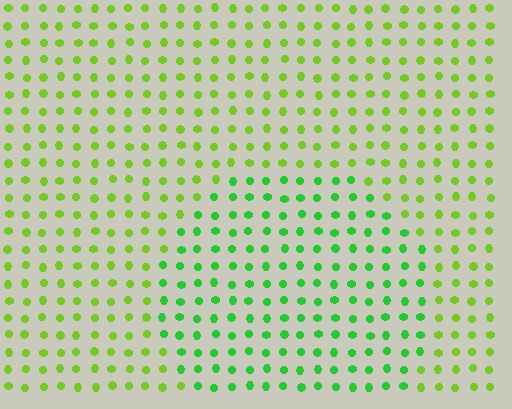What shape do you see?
I see a circle.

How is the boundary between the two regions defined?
The boundary is defined purely by a slight shift in hue (about 33 degrees). Spacing, size, and orientation are identical on both sides.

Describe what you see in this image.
The image is filled with small lime elements in a uniform arrangement. A circle-shaped region is visible where the elements are tinted to a slightly different hue, forming a subtle color boundary.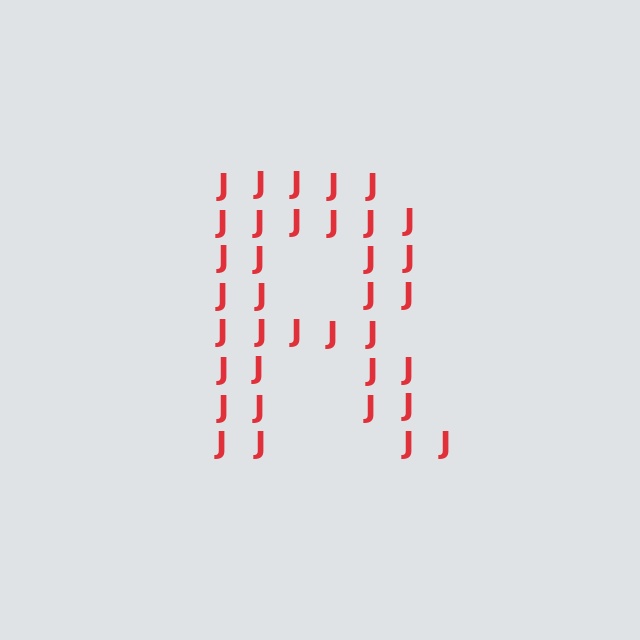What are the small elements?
The small elements are letter J's.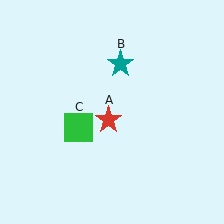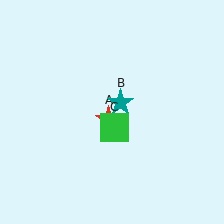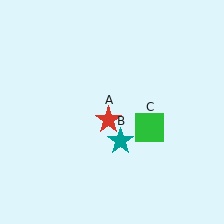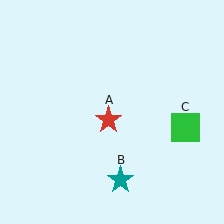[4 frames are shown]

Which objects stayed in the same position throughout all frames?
Red star (object A) remained stationary.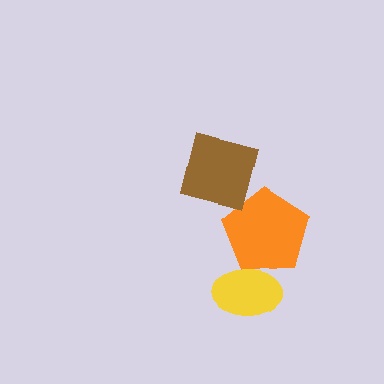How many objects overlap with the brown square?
0 objects overlap with the brown square.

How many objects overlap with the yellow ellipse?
1 object overlaps with the yellow ellipse.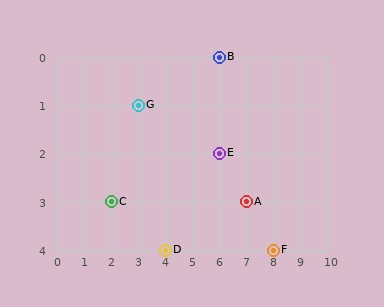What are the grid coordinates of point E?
Point E is at grid coordinates (6, 2).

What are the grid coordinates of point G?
Point G is at grid coordinates (3, 1).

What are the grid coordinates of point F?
Point F is at grid coordinates (8, 4).